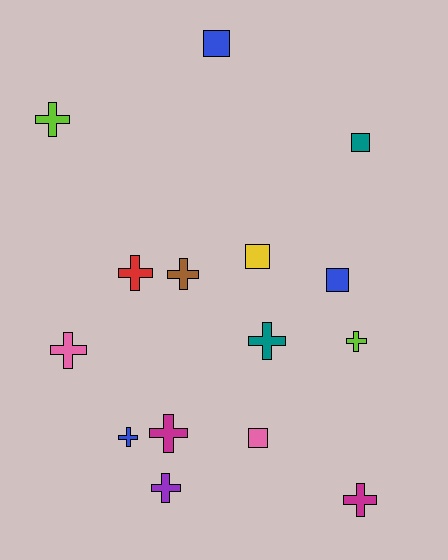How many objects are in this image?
There are 15 objects.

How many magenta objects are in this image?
There are 2 magenta objects.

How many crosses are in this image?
There are 10 crosses.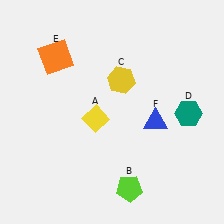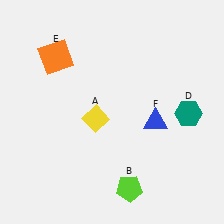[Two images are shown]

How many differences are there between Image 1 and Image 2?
There is 1 difference between the two images.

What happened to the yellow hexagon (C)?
The yellow hexagon (C) was removed in Image 2. It was in the top-right area of Image 1.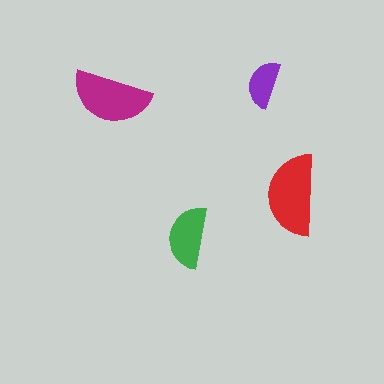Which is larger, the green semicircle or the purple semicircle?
The green one.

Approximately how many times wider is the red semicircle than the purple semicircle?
About 1.5 times wider.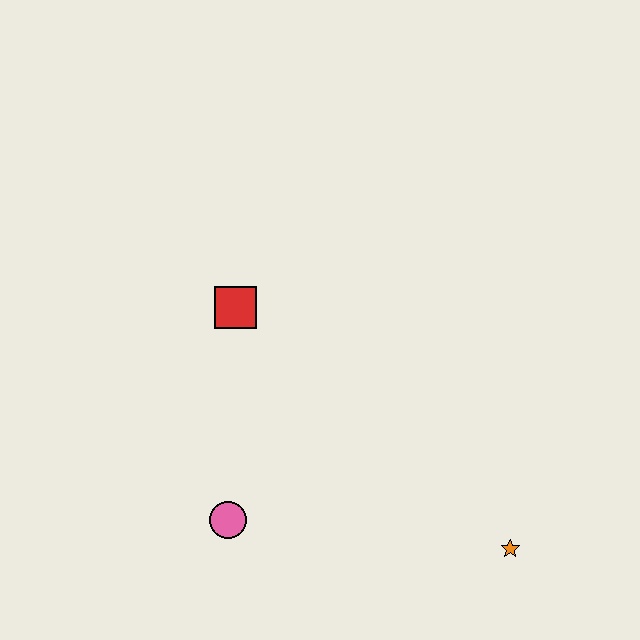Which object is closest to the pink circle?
The red square is closest to the pink circle.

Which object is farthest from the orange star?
The red square is farthest from the orange star.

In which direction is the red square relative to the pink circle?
The red square is above the pink circle.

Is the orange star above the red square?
No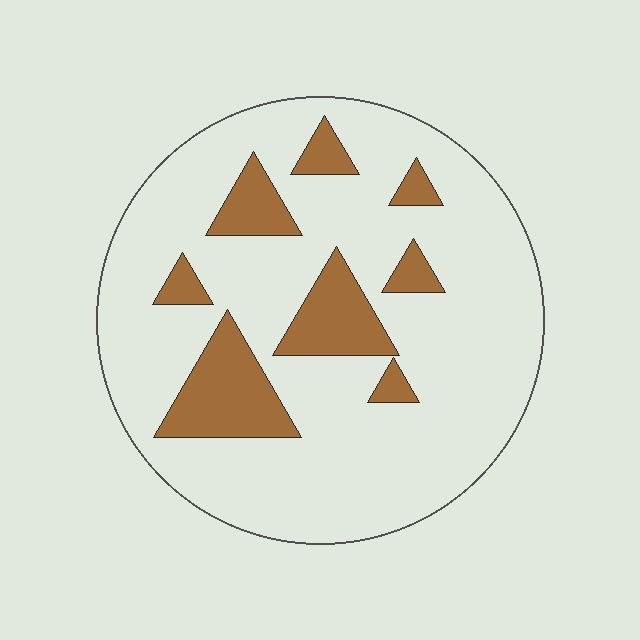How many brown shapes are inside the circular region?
8.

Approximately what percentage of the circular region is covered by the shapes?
Approximately 20%.